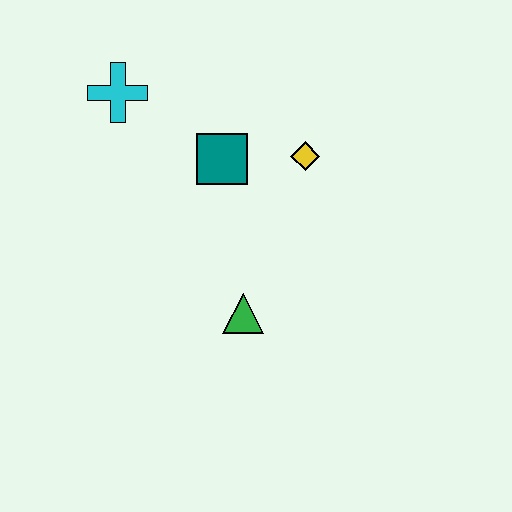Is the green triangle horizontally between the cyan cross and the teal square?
No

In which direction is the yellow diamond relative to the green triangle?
The yellow diamond is above the green triangle.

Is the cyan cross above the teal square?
Yes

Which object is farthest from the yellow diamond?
The cyan cross is farthest from the yellow diamond.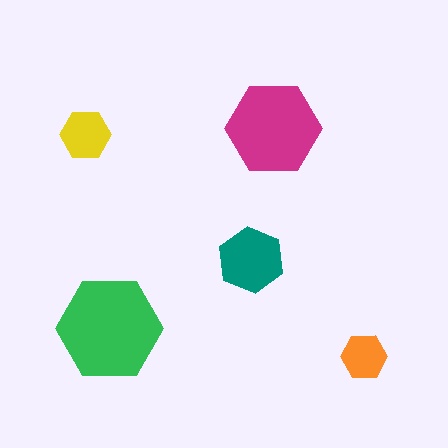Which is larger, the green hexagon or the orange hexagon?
The green one.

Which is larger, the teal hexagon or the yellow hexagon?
The teal one.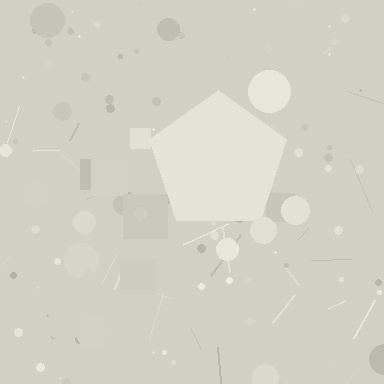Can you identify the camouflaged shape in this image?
The camouflaged shape is a pentagon.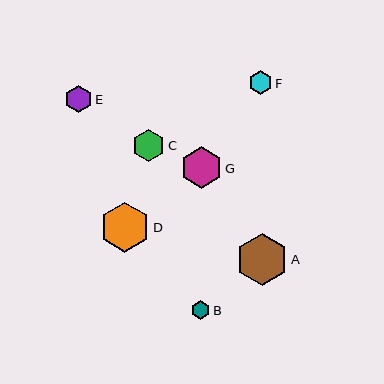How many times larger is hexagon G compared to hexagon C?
Hexagon G is approximately 1.3 times the size of hexagon C.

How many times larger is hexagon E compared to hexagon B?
Hexagon E is approximately 1.5 times the size of hexagon B.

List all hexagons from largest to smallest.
From largest to smallest: A, D, G, C, E, F, B.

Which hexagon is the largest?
Hexagon A is the largest with a size of approximately 51 pixels.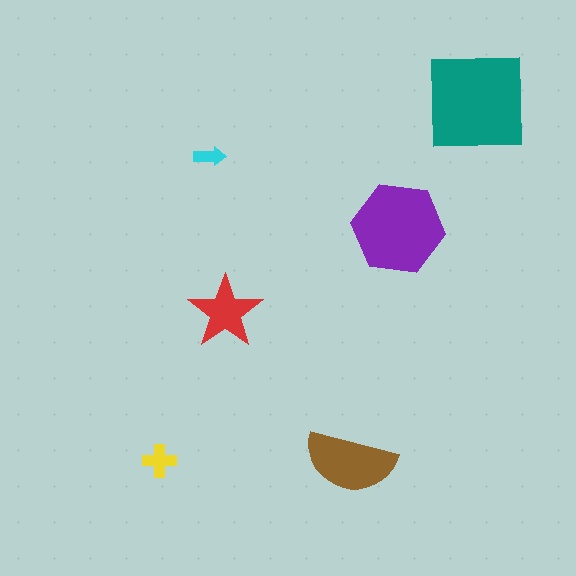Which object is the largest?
The teal square.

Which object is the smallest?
The cyan arrow.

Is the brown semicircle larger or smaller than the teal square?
Smaller.